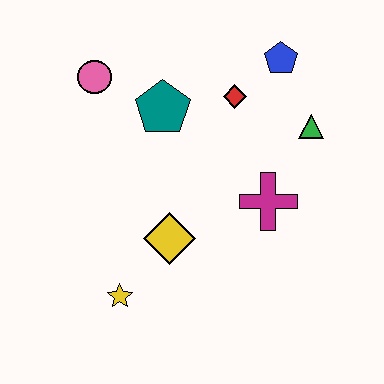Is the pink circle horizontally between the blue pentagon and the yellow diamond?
No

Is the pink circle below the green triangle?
No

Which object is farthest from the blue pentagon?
The yellow star is farthest from the blue pentagon.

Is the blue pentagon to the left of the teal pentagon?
No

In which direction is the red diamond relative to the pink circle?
The red diamond is to the right of the pink circle.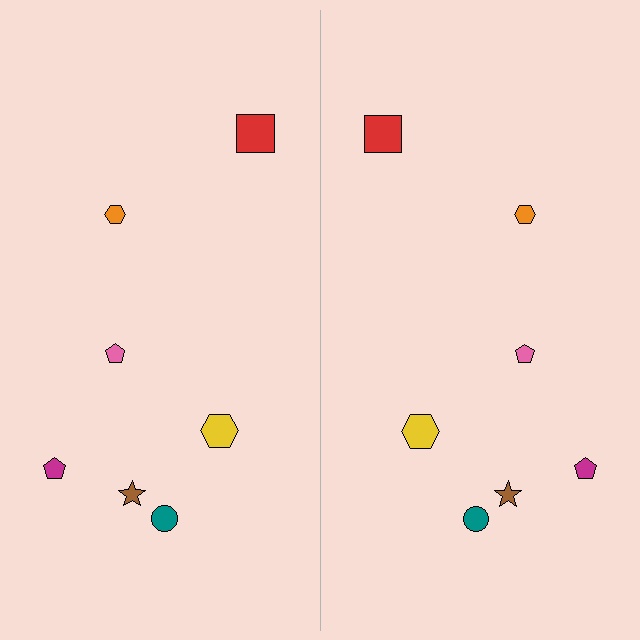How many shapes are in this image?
There are 14 shapes in this image.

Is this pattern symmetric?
Yes, this pattern has bilateral (reflection) symmetry.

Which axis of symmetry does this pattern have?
The pattern has a vertical axis of symmetry running through the center of the image.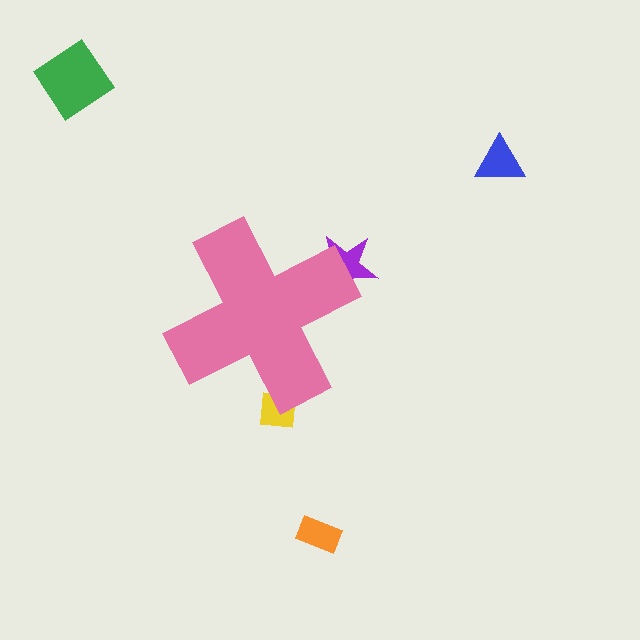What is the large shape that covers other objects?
A pink cross.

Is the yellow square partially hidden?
Yes, the yellow square is partially hidden behind the pink cross.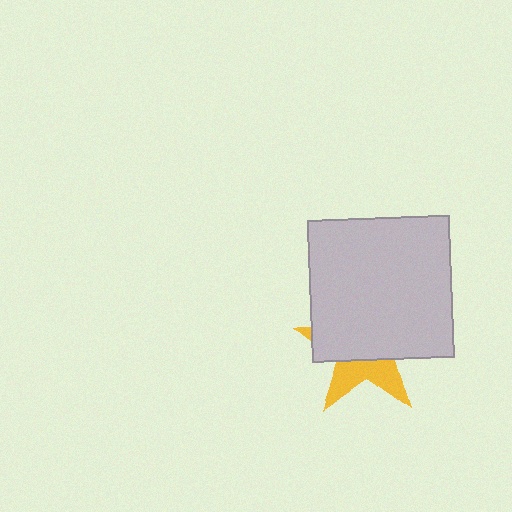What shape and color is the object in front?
The object in front is a light gray square.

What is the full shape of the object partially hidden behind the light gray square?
The partially hidden object is a yellow star.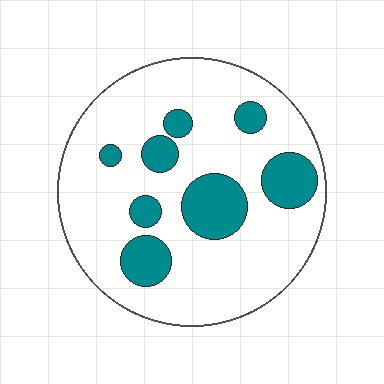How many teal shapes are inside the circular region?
8.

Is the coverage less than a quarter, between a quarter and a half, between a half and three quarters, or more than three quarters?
Less than a quarter.